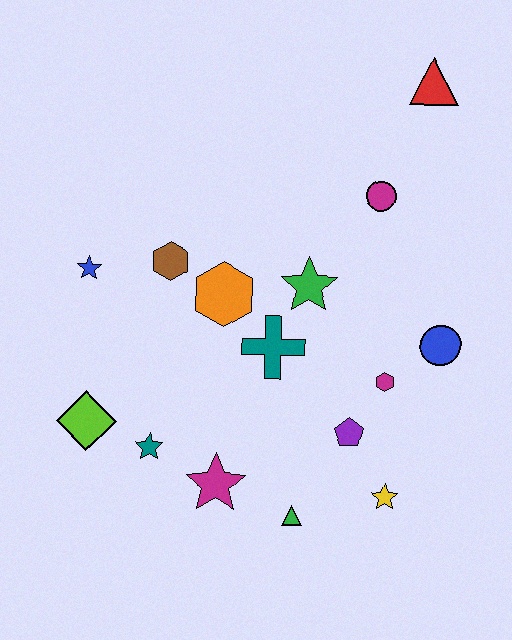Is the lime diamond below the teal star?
No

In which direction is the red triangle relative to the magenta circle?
The red triangle is above the magenta circle.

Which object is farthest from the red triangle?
The lime diamond is farthest from the red triangle.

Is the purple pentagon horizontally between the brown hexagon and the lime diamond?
No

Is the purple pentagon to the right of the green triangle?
Yes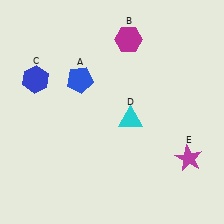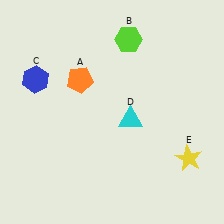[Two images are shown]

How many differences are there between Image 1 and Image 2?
There are 3 differences between the two images.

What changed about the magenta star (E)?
In Image 1, E is magenta. In Image 2, it changed to yellow.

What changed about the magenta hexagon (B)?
In Image 1, B is magenta. In Image 2, it changed to lime.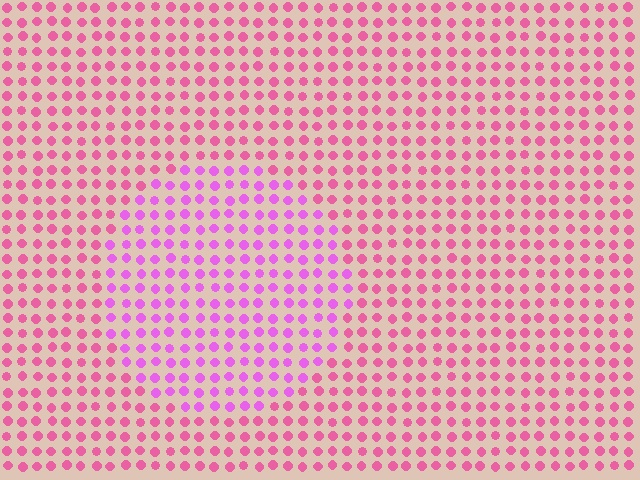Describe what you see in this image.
The image is filled with small pink elements in a uniform arrangement. A circle-shaped region is visible where the elements are tinted to a slightly different hue, forming a subtle color boundary.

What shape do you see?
I see a circle.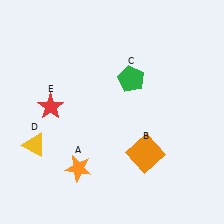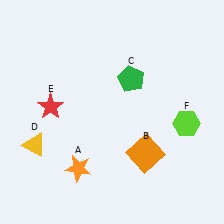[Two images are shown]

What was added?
A lime hexagon (F) was added in Image 2.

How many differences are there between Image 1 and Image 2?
There is 1 difference between the two images.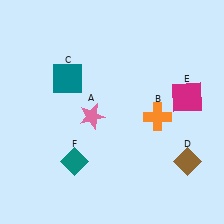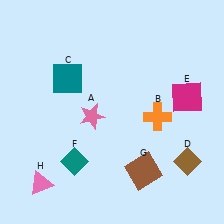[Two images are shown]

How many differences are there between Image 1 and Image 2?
There are 2 differences between the two images.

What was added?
A brown square (G), a pink triangle (H) were added in Image 2.